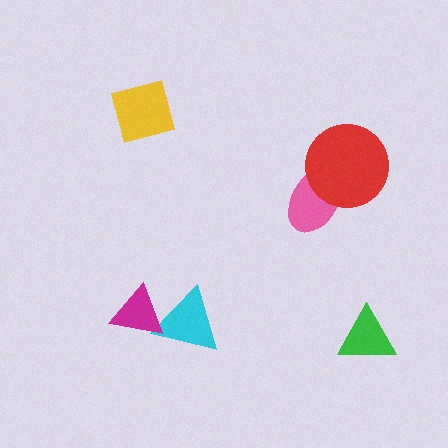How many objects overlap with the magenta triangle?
1 object overlaps with the magenta triangle.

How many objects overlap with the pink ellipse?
1 object overlaps with the pink ellipse.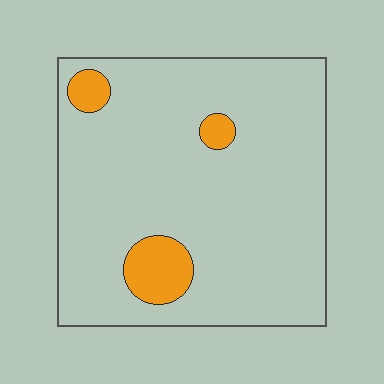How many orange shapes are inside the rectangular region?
3.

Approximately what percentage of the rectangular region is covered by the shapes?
Approximately 10%.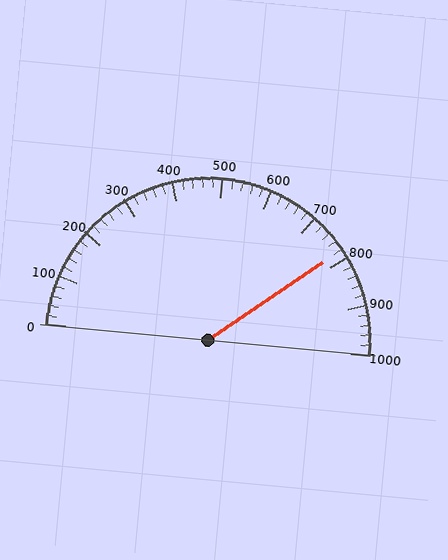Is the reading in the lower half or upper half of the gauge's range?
The reading is in the upper half of the range (0 to 1000).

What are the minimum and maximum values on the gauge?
The gauge ranges from 0 to 1000.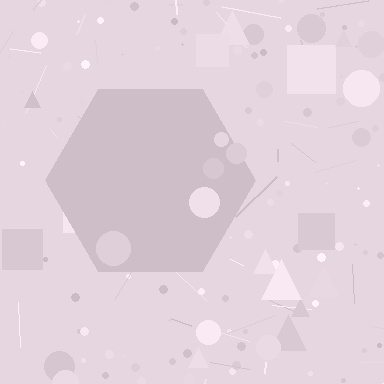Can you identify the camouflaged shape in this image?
The camouflaged shape is a hexagon.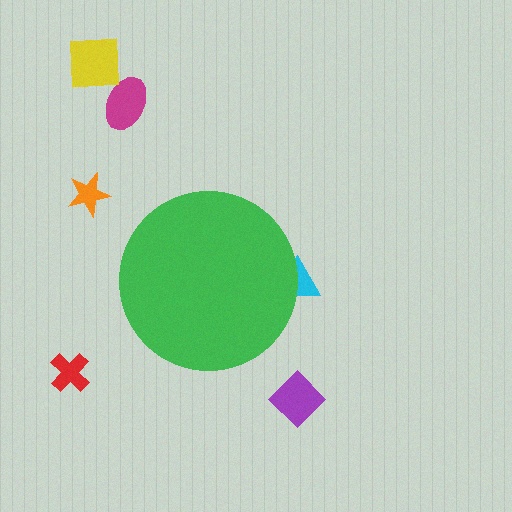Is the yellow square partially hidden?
No, the yellow square is fully visible.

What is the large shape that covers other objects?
A green circle.